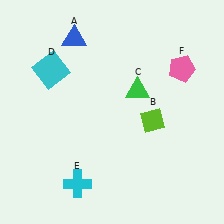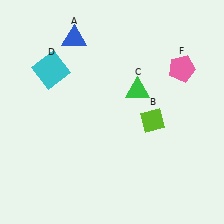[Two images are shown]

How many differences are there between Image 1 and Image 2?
There is 1 difference between the two images.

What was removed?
The cyan cross (E) was removed in Image 2.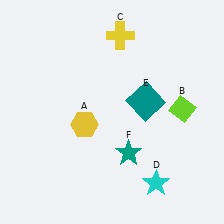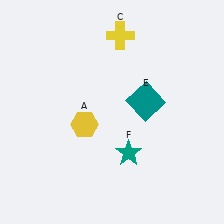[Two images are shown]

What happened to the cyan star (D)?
The cyan star (D) was removed in Image 2. It was in the bottom-right area of Image 1.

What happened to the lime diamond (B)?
The lime diamond (B) was removed in Image 2. It was in the top-right area of Image 1.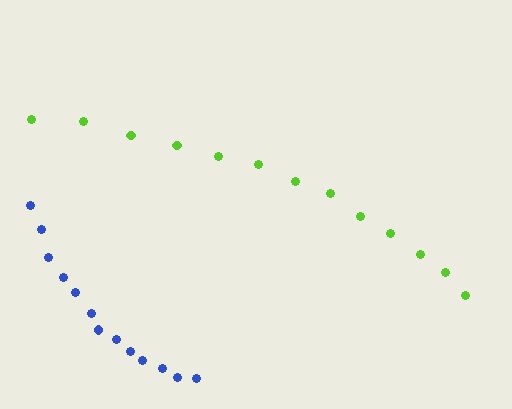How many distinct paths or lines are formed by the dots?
There are 2 distinct paths.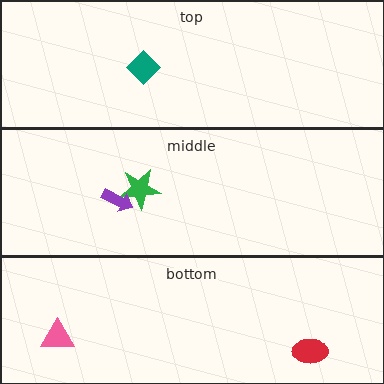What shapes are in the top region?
The teal diamond.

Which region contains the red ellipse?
The bottom region.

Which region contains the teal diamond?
The top region.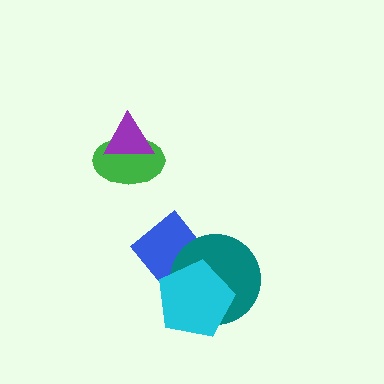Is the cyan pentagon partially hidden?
No, no other shape covers it.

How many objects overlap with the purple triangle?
1 object overlaps with the purple triangle.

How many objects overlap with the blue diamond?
2 objects overlap with the blue diamond.